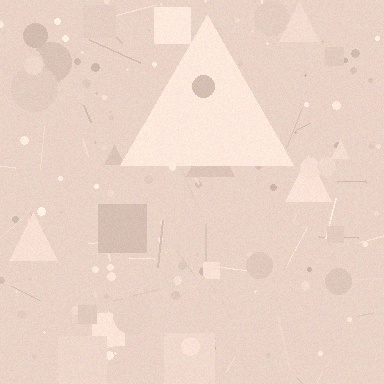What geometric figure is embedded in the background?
A triangle is embedded in the background.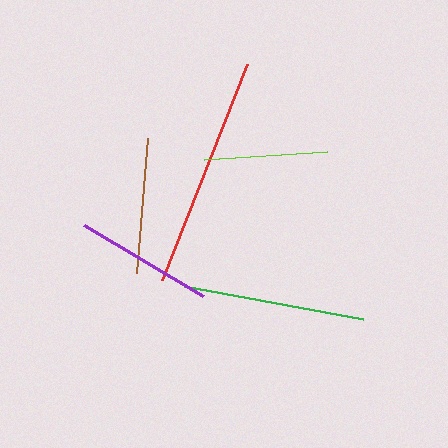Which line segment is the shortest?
The lime line is the shortest at approximately 124 pixels.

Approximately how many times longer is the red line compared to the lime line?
The red line is approximately 1.9 times the length of the lime line.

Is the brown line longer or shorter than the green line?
The green line is longer than the brown line.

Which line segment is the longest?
The red line is the longest at approximately 232 pixels.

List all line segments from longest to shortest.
From longest to shortest: red, green, purple, brown, lime.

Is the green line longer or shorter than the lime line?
The green line is longer than the lime line.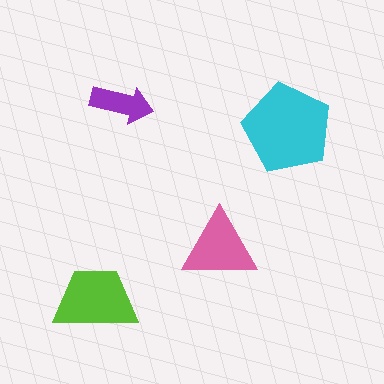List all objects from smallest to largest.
The purple arrow, the pink triangle, the lime trapezoid, the cyan pentagon.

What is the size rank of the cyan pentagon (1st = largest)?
1st.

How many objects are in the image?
There are 4 objects in the image.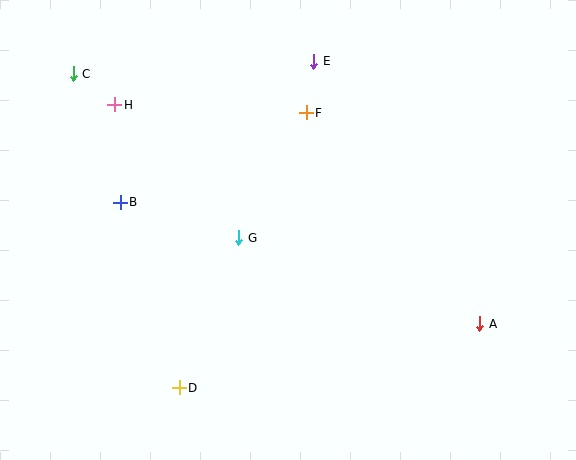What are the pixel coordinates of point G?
Point G is at (239, 238).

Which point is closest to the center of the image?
Point G at (239, 238) is closest to the center.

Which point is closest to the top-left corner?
Point C is closest to the top-left corner.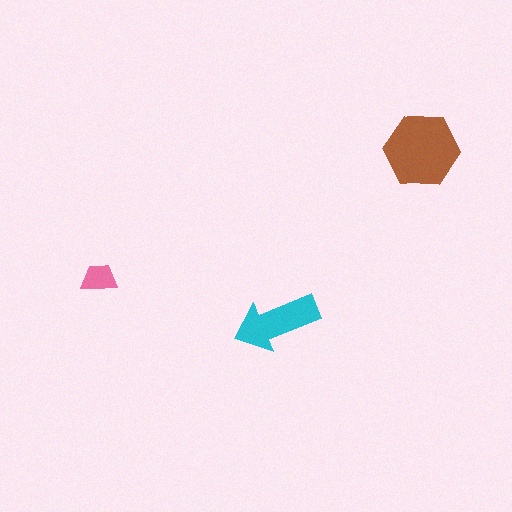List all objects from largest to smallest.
The brown hexagon, the cyan arrow, the pink trapezoid.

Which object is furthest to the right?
The brown hexagon is rightmost.